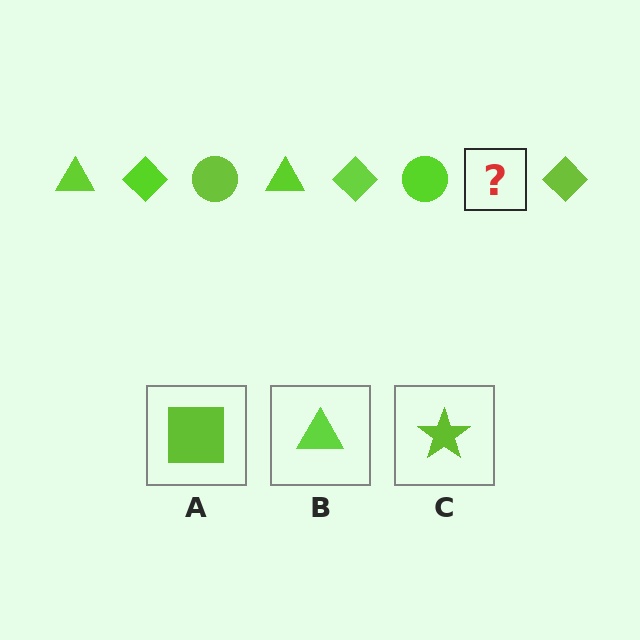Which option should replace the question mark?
Option B.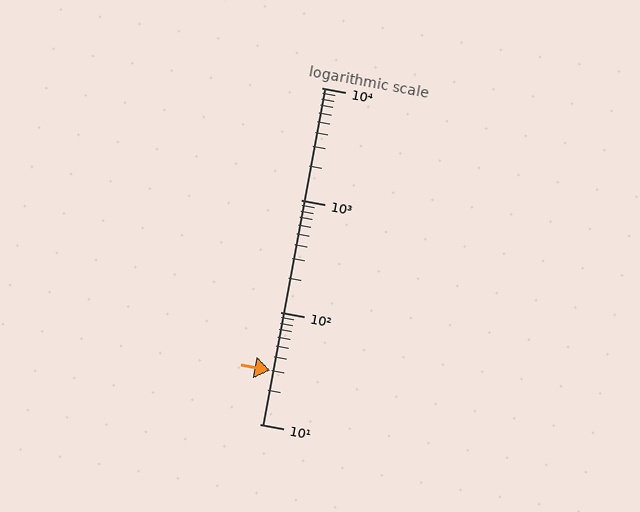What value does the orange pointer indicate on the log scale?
The pointer indicates approximately 30.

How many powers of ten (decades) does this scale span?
The scale spans 3 decades, from 10 to 10000.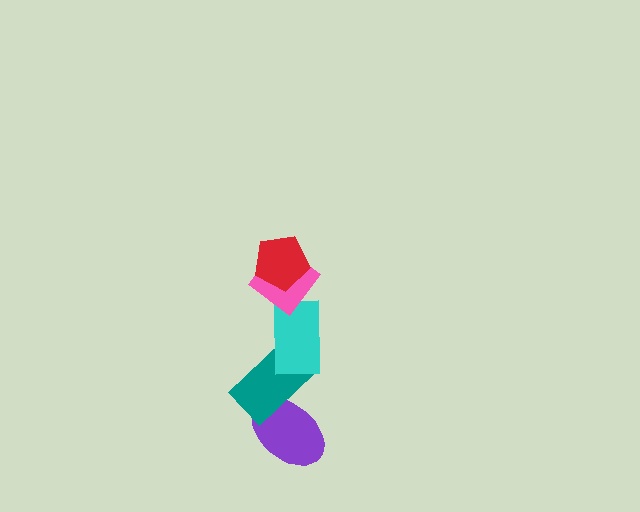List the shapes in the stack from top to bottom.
From top to bottom: the red pentagon, the pink diamond, the cyan rectangle, the teal rectangle, the purple ellipse.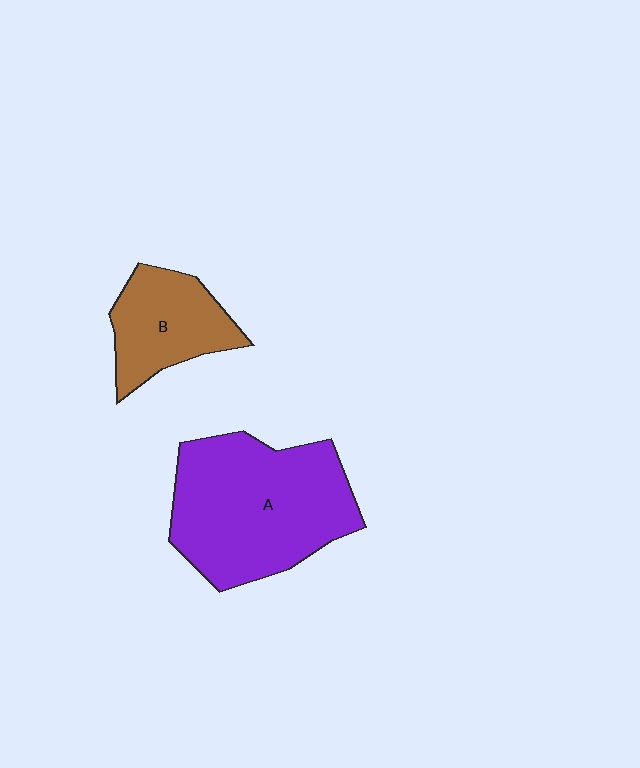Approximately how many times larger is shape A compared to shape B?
Approximately 2.1 times.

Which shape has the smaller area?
Shape B (brown).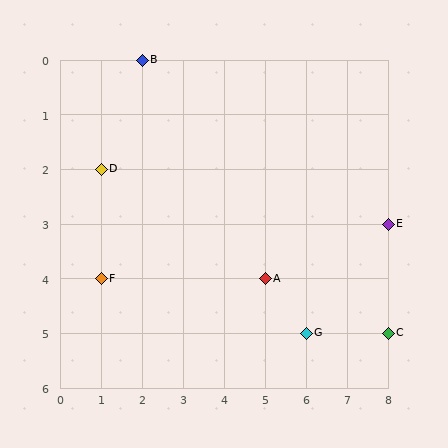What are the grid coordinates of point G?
Point G is at grid coordinates (6, 5).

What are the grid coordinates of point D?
Point D is at grid coordinates (1, 2).